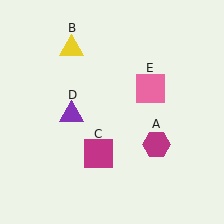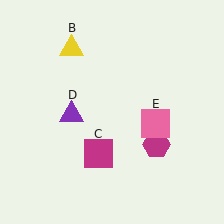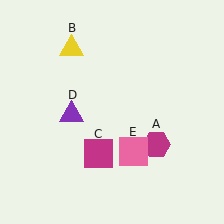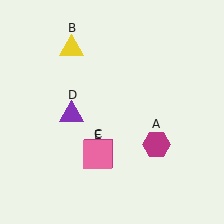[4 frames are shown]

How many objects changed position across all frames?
1 object changed position: pink square (object E).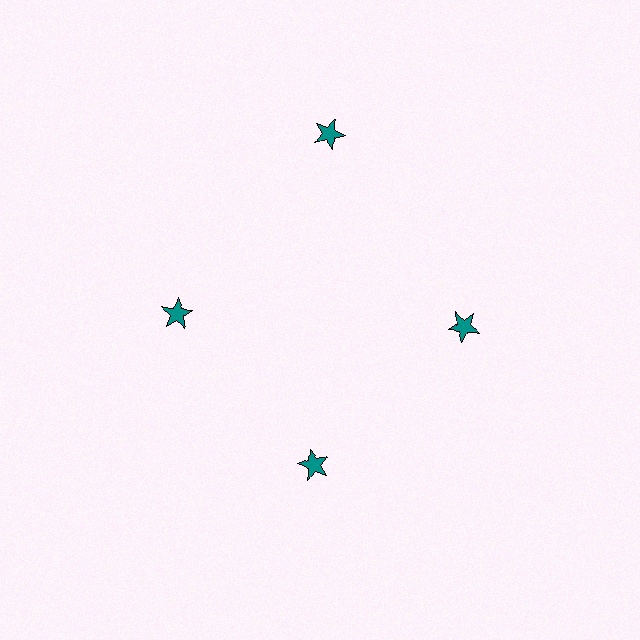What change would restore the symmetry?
The symmetry would be restored by moving it inward, back onto the ring so that all 4 stars sit at equal angles and equal distance from the center.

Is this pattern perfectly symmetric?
No. The 4 teal stars are arranged in a ring, but one element near the 12 o'clock position is pushed outward from the center, breaking the 4-fold rotational symmetry.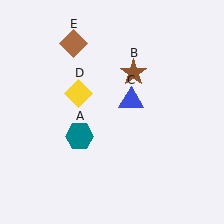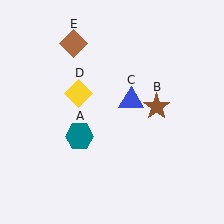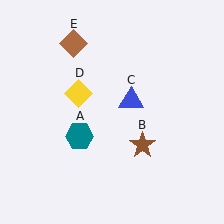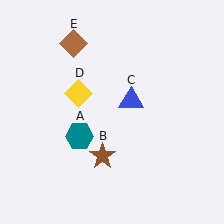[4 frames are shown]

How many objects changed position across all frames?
1 object changed position: brown star (object B).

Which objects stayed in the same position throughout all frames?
Teal hexagon (object A) and blue triangle (object C) and yellow diamond (object D) and brown diamond (object E) remained stationary.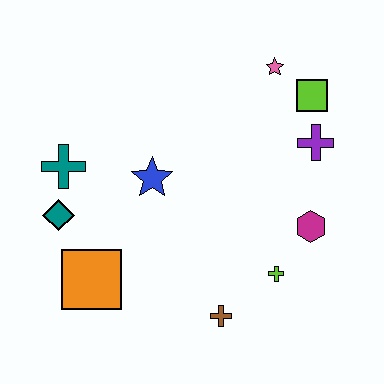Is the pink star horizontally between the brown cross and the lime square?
Yes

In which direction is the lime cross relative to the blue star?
The lime cross is to the right of the blue star.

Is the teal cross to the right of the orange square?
No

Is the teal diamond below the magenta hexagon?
No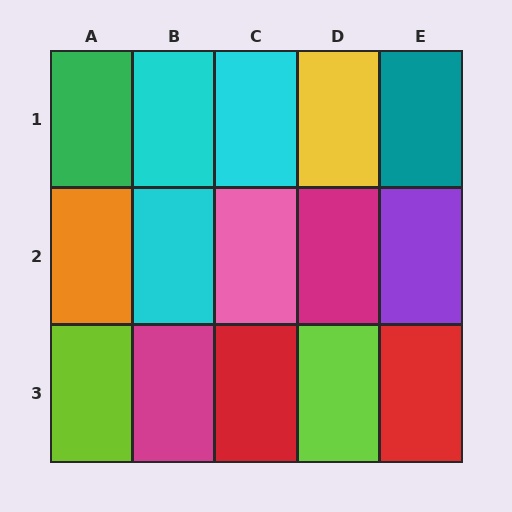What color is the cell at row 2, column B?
Cyan.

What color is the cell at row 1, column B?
Cyan.